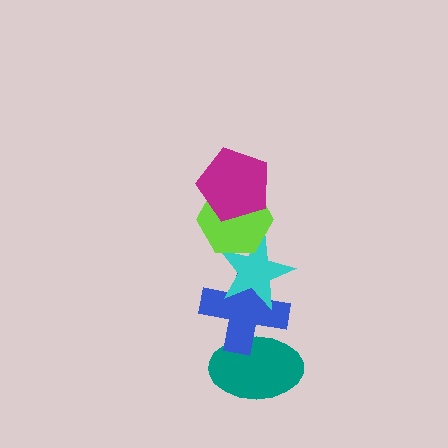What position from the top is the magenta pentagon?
The magenta pentagon is 1st from the top.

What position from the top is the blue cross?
The blue cross is 4th from the top.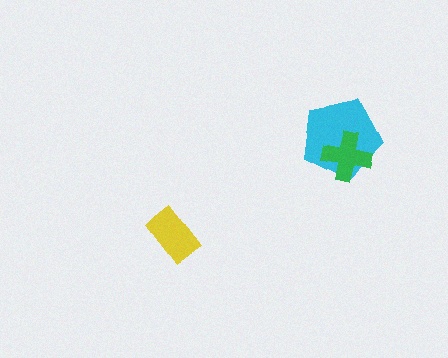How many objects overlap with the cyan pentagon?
1 object overlaps with the cyan pentagon.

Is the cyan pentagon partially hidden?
Yes, it is partially covered by another shape.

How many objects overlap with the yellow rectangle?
0 objects overlap with the yellow rectangle.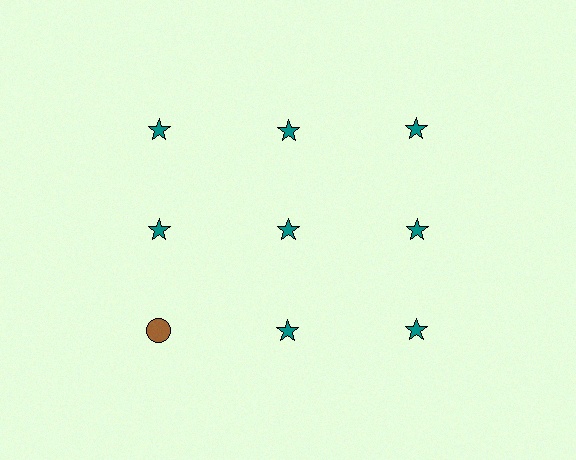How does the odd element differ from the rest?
It differs in both color (brown instead of teal) and shape (circle instead of star).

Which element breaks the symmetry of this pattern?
The brown circle in the third row, leftmost column breaks the symmetry. All other shapes are teal stars.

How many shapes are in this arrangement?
There are 9 shapes arranged in a grid pattern.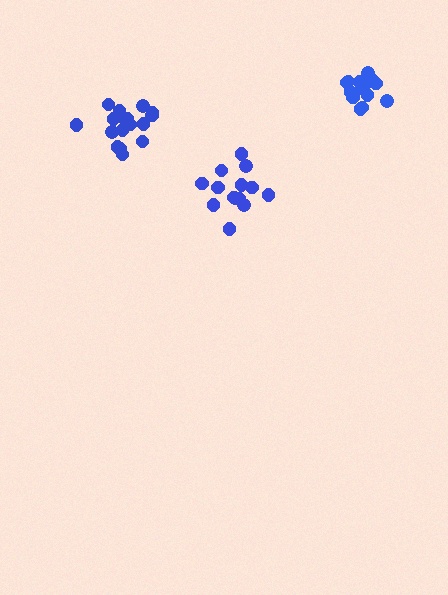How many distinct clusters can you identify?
There are 3 distinct clusters.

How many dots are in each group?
Group 1: 14 dots, Group 2: 17 dots, Group 3: 17 dots (48 total).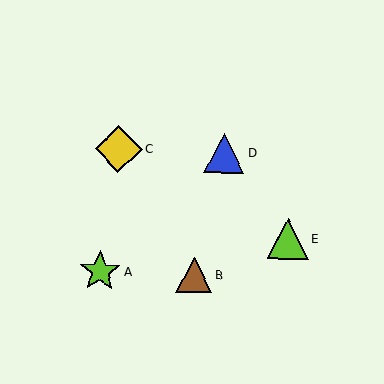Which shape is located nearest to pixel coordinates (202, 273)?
The brown triangle (labeled B) at (194, 275) is nearest to that location.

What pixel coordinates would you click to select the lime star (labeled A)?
Click at (100, 271) to select the lime star A.